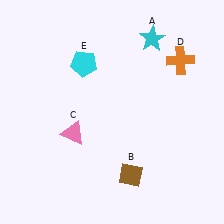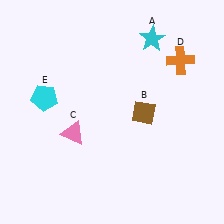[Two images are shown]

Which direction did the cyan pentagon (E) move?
The cyan pentagon (E) moved left.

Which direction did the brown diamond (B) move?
The brown diamond (B) moved up.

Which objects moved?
The objects that moved are: the brown diamond (B), the cyan pentagon (E).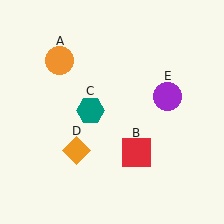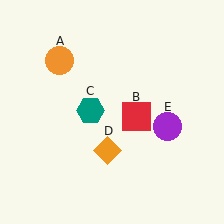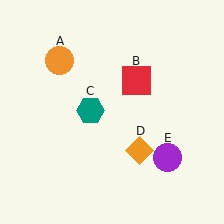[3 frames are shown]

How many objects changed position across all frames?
3 objects changed position: red square (object B), orange diamond (object D), purple circle (object E).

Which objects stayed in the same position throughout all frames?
Orange circle (object A) and teal hexagon (object C) remained stationary.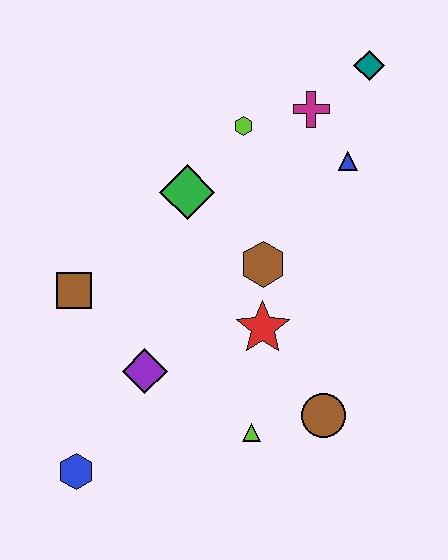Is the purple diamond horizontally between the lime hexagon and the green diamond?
No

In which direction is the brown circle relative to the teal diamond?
The brown circle is below the teal diamond.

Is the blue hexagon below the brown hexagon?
Yes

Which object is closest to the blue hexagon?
The purple diamond is closest to the blue hexagon.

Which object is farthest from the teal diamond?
The blue hexagon is farthest from the teal diamond.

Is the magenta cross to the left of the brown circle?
Yes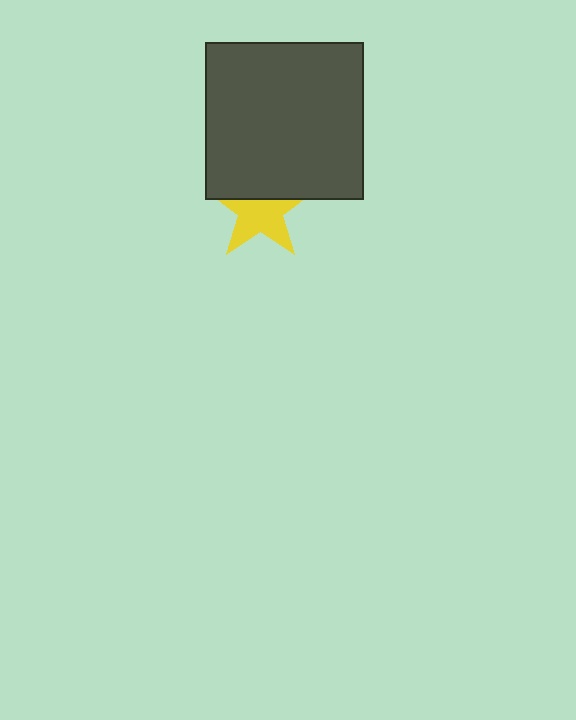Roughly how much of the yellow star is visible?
About half of it is visible (roughly 62%).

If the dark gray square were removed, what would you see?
You would see the complete yellow star.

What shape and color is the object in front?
The object in front is a dark gray square.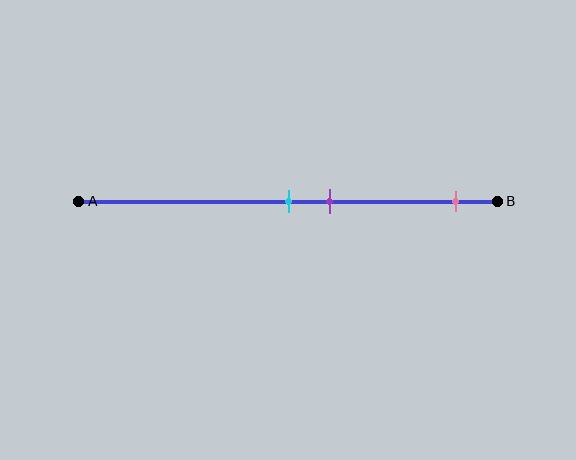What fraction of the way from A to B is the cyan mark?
The cyan mark is approximately 50% (0.5) of the way from A to B.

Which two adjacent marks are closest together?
The cyan and purple marks are the closest adjacent pair.